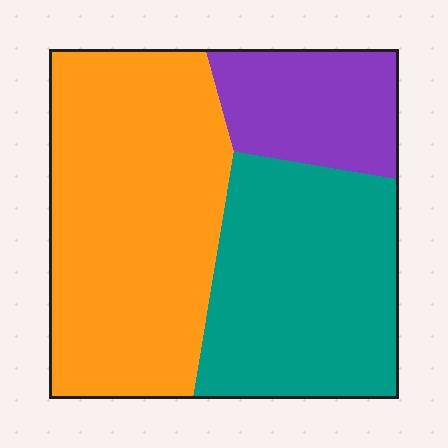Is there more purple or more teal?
Teal.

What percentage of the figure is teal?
Teal covers around 35% of the figure.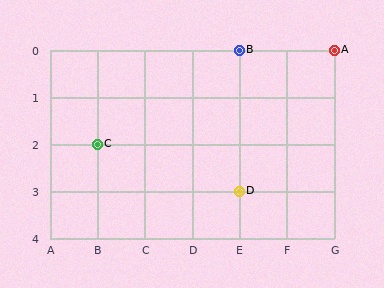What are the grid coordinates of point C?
Point C is at grid coordinates (B, 2).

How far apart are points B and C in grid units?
Points B and C are 3 columns and 2 rows apart (about 3.6 grid units diagonally).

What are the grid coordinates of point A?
Point A is at grid coordinates (G, 0).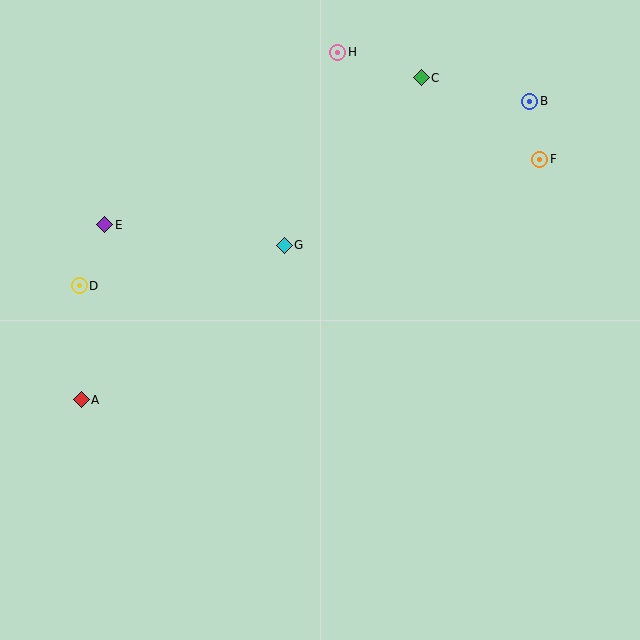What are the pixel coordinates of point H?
Point H is at (338, 52).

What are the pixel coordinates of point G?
Point G is at (284, 245).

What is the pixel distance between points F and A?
The distance between F and A is 518 pixels.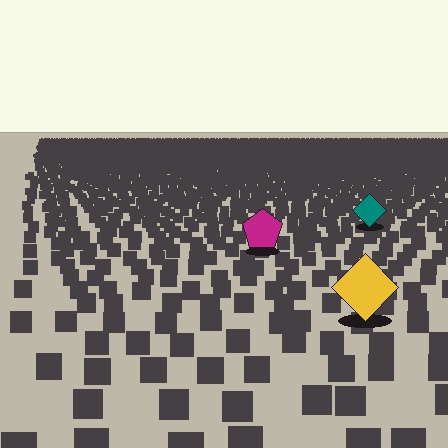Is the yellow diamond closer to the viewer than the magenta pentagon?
Yes. The yellow diamond is closer — you can tell from the texture gradient: the ground texture is coarser near it.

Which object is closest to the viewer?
The yellow diamond is closest. The texture marks near it are larger and more spread out.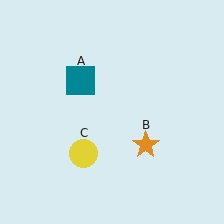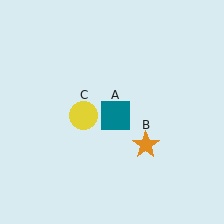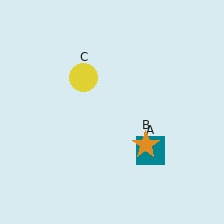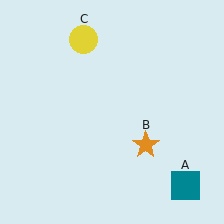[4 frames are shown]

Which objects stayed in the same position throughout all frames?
Orange star (object B) remained stationary.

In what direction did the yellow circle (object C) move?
The yellow circle (object C) moved up.